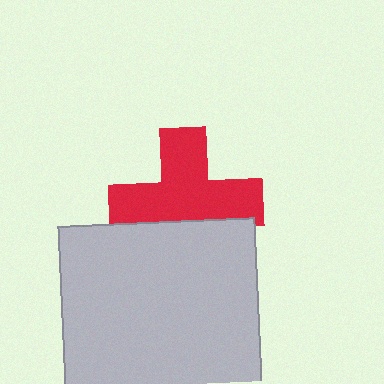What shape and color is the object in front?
The object in front is a light gray square.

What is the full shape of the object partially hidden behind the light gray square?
The partially hidden object is a red cross.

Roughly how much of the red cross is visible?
Most of it is visible (roughly 68%).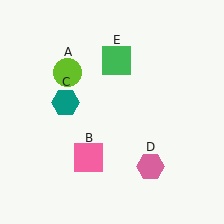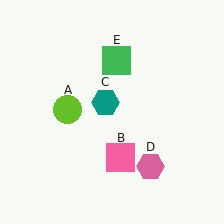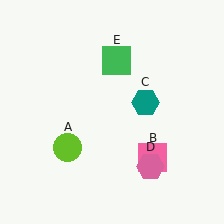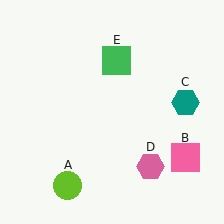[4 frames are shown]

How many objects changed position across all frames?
3 objects changed position: lime circle (object A), pink square (object B), teal hexagon (object C).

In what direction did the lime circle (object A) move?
The lime circle (object A) moved down.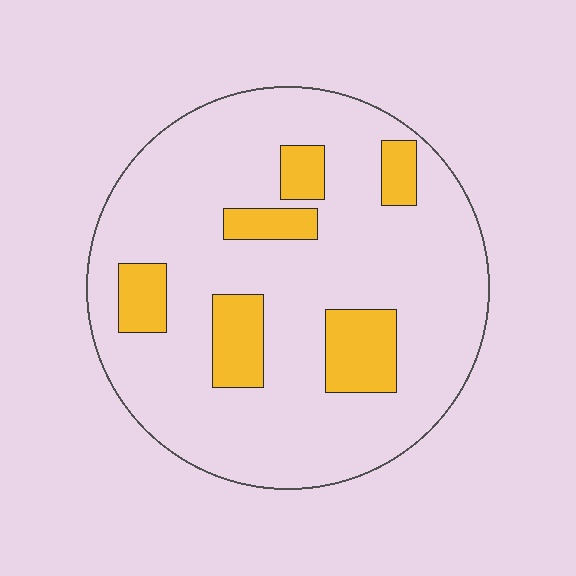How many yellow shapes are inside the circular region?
6.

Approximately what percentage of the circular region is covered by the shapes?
Approximately 15%.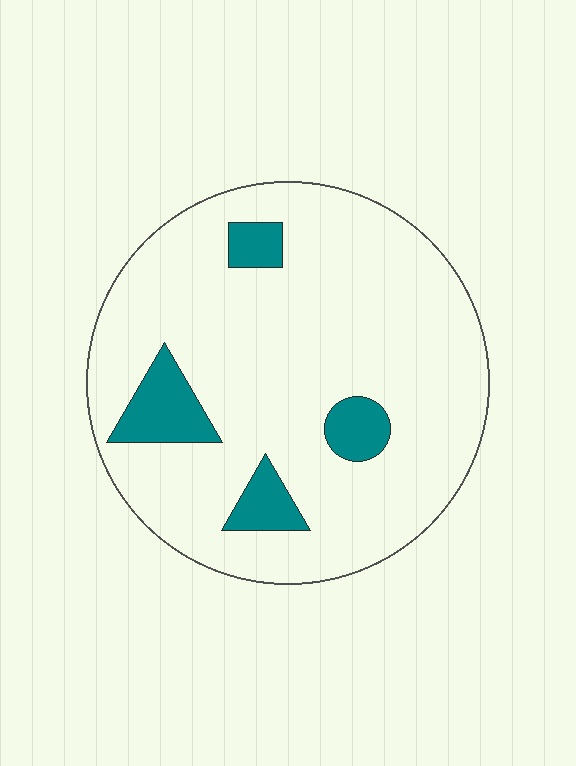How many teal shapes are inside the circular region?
4.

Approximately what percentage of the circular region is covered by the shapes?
Approximately 10%.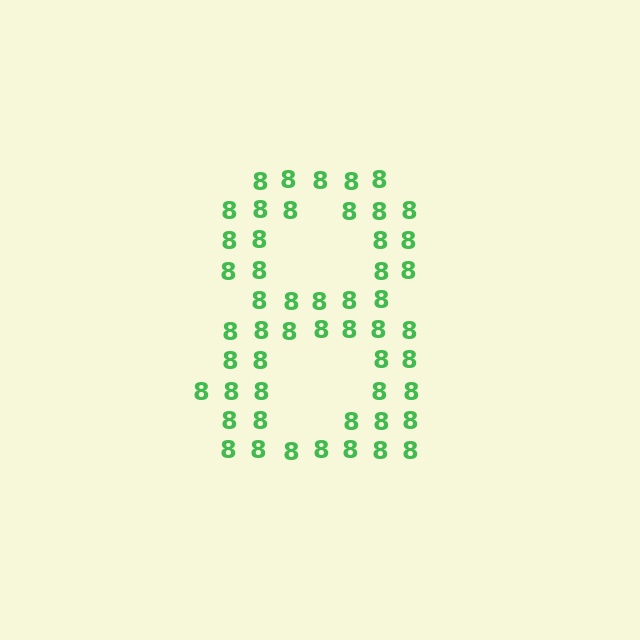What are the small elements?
The small elements are digit 8's.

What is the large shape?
The large shape is the digit 8.